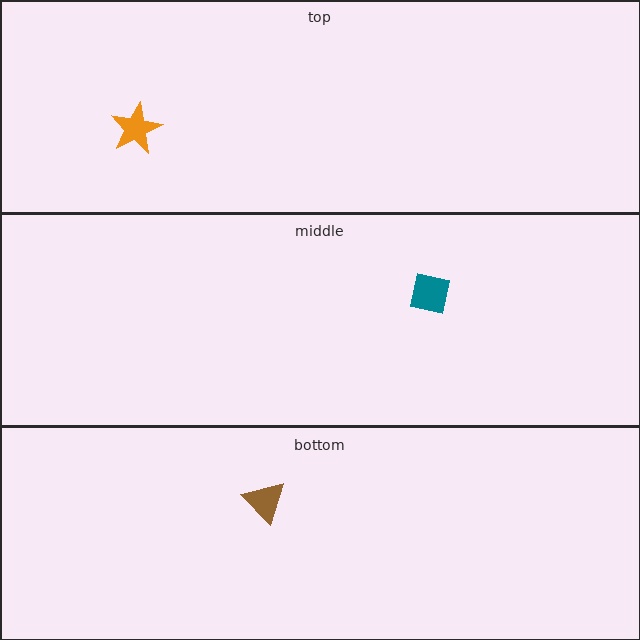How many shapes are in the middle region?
1.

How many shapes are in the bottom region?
1.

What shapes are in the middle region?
The teal square.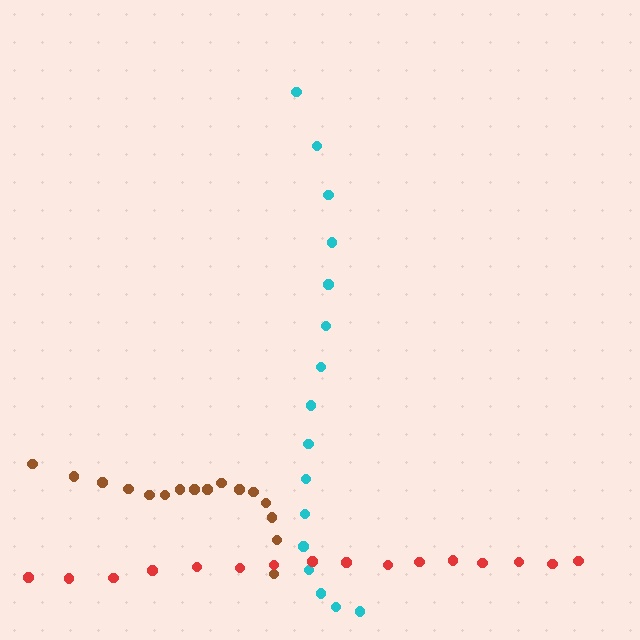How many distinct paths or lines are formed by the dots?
There are 3 distinct paths.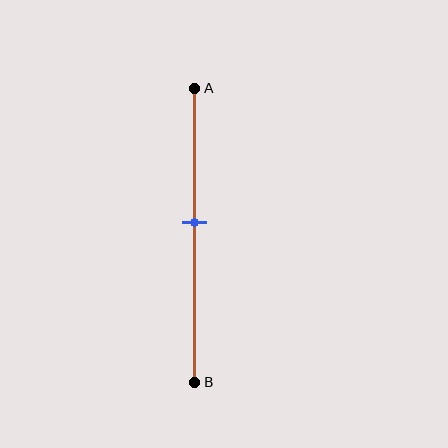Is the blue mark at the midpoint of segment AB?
No, the mark is at about 45% from A, not at the 50% midpoint.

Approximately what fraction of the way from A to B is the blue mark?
The blue mark is approximately 45% of the way from A to B.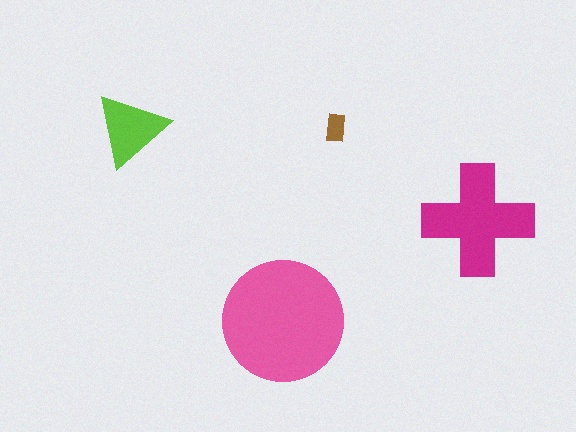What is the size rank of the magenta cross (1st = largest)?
2nd.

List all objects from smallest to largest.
The brown rectangle, the lime triangle, the magenta cross, the pink circle.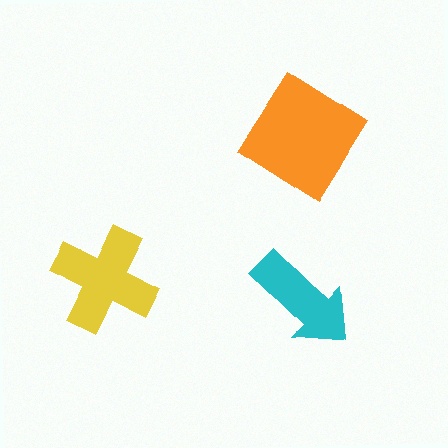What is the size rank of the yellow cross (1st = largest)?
2nd.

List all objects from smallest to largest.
The cyan arrow, the yellow cross, the orange diamond.